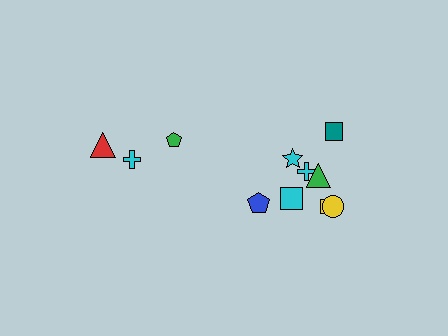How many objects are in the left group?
There are 3 objects.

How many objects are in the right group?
There are 8 objects.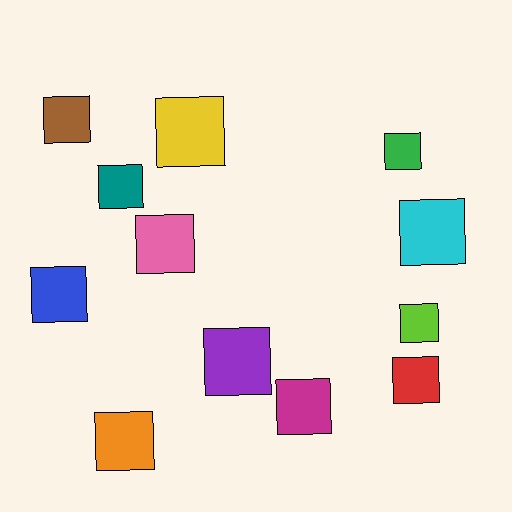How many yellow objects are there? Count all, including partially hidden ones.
There is 1 yellow object.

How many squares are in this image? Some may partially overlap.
There are 12 squares.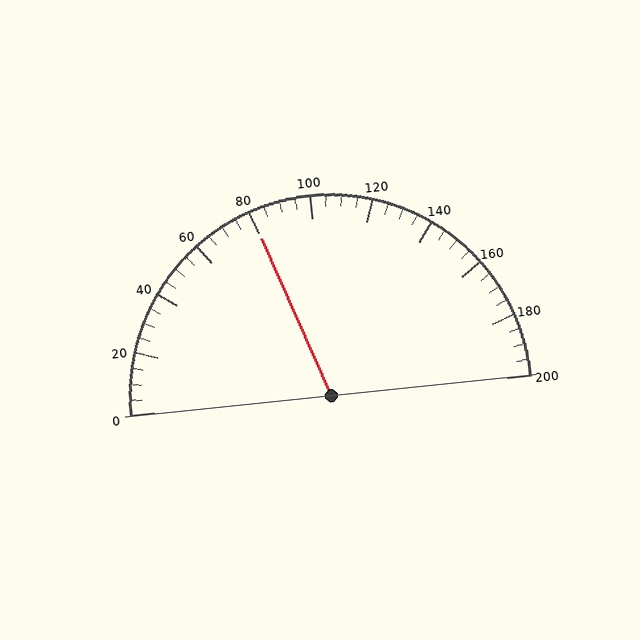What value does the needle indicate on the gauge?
The needle indicates approximately 80.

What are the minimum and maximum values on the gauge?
The gauge ranges from 0 to 200.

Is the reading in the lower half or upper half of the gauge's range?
The reading is in the lower half of the range (0 to 200).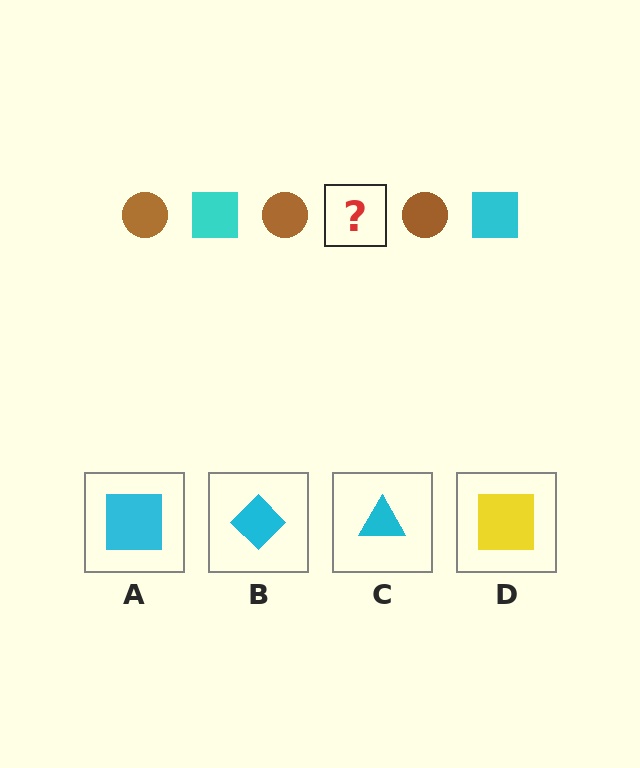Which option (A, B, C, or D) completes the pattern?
A.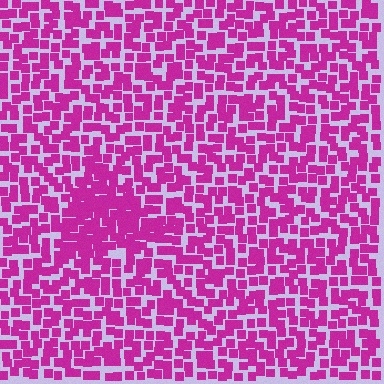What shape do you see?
I see a triangle.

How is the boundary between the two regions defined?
The boundary is defined by a change in element density (approximately 1.7x ratio). All elements are the same color, size, and shape.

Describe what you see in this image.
The image contains small magenta elements arranged at two different densities. A triangle-shaped region is visible where the elements are more densely packed than the surrounding area.